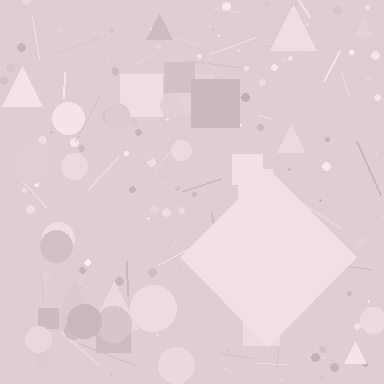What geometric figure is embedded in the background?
A diamond is embedded in the background.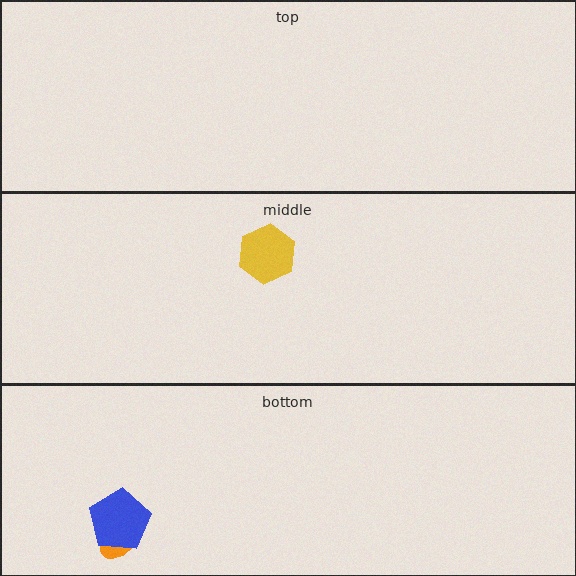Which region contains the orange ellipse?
The bottom region.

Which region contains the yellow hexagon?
The middle region.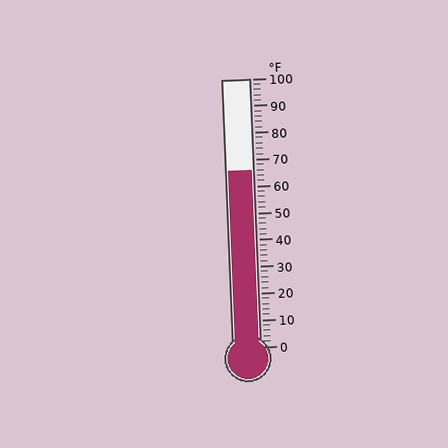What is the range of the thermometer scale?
The thermometer scale ranges from 0°F to 100°F.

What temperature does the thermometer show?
The thermometer shows approximately 66°F.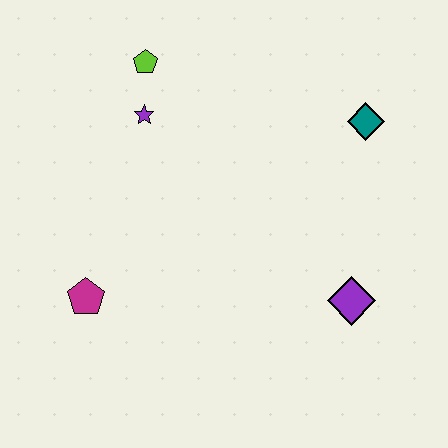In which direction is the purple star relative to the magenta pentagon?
The purple star is above the magenta pentagon.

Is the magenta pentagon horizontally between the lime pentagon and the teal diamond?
No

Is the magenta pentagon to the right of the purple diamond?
No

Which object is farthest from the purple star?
The purple diamond is farthest from the purple star.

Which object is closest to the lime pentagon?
The purple star is closest to the lime pentagon.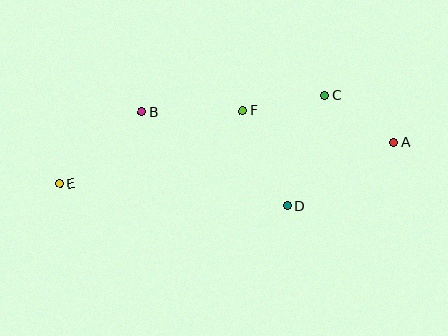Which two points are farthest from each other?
Points A and E are farthest from each other.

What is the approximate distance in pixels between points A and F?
The distance between A and F is approximately 154 pixels.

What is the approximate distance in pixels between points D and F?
The distance between D and F is approximately 105 pixels.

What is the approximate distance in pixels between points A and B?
The distance between A and B is approximately 254 pixels.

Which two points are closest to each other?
Points C and F are closest to each other.